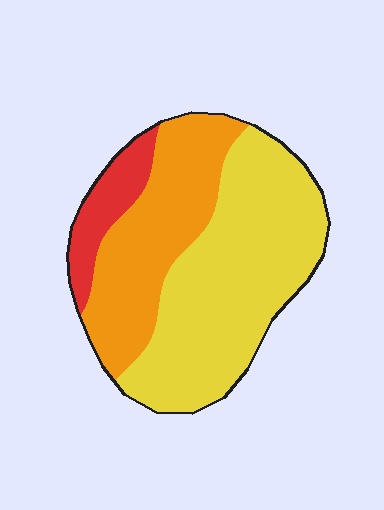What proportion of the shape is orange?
Orange covers 34% of the shape.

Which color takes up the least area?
Red, at roughly 10%.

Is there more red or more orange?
Orange.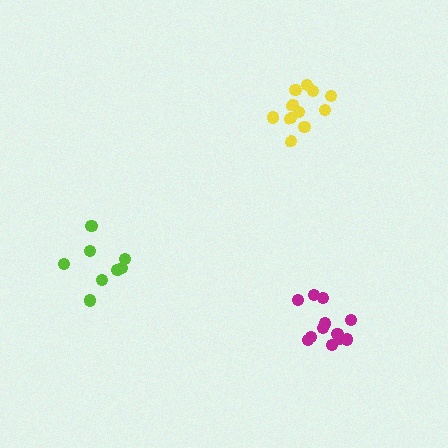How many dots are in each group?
Group 1: 12 dots, Group 2: 11 dots, Group 3: 8 dots (31 total).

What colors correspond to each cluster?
The clusters are colored: magenta, yellow, lime.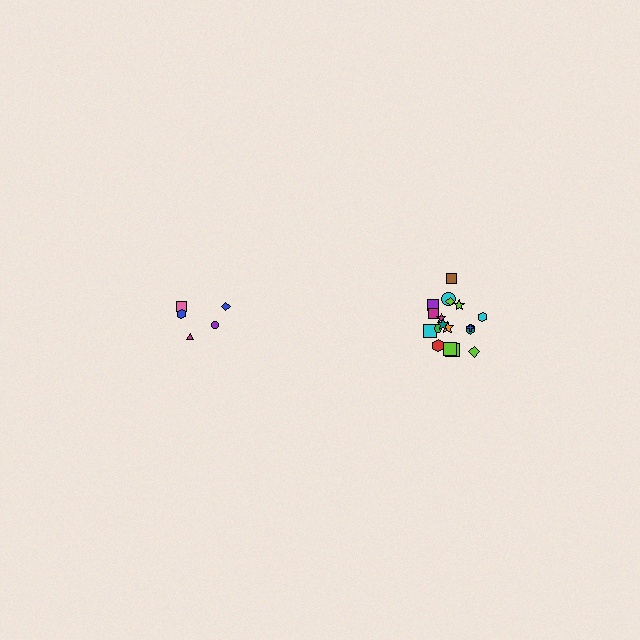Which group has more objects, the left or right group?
The right group.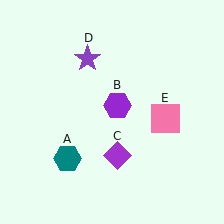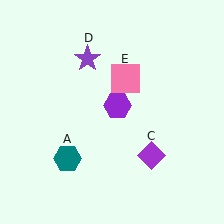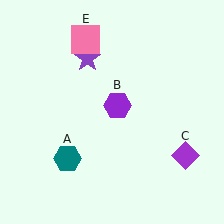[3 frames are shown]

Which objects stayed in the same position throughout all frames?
Teal hexagon (object A) and purple hexagon (object B) and purple star (object D) remained stationary.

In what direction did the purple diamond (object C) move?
The purple diamond (object C) moved right.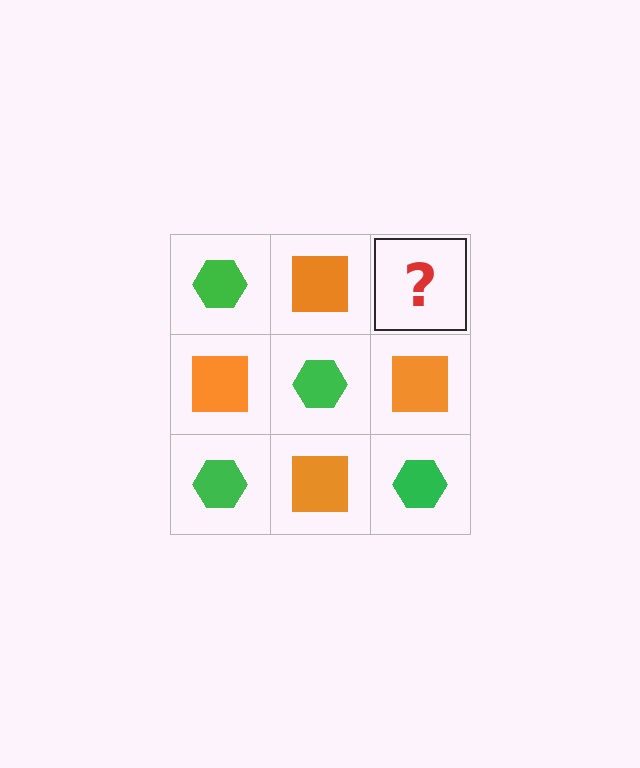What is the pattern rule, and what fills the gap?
The rule is that it alternates green hexagon and orange square in a checkerboard pattern. The gap should be filled with a green hexagon.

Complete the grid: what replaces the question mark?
The question mark should be replaced with a green hexagon.